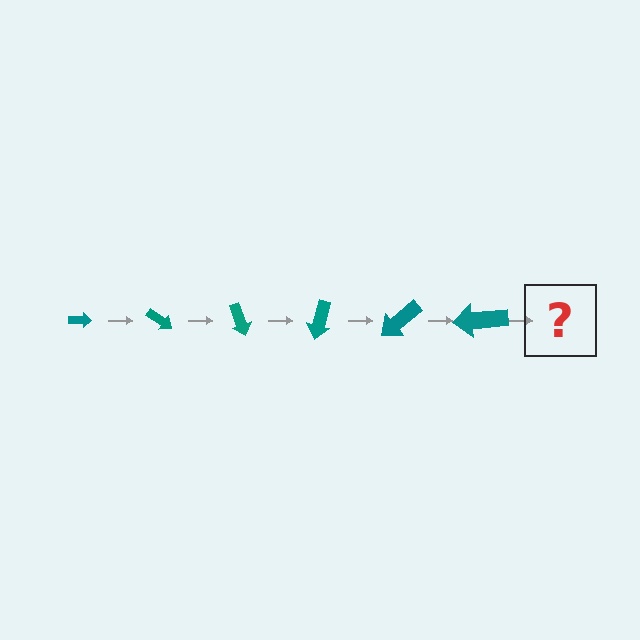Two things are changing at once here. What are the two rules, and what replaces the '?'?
The two rules are that the arrow grows larger each step and it rotates 35 degrees each step. The '?' should be an arrow, larger than the previous one and rotated 210 degrees from the start.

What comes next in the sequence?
The next element should be an arrow, larger than the previous one and rotated 210 degrees from the start.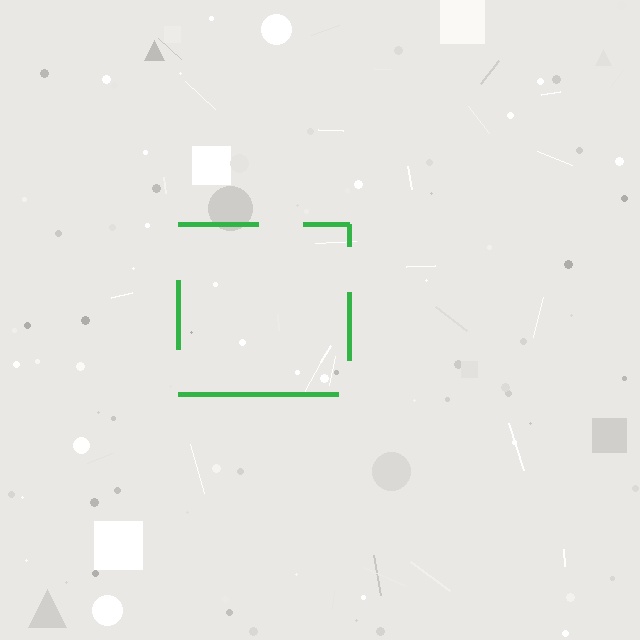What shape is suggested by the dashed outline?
The dashed outline suggests a square.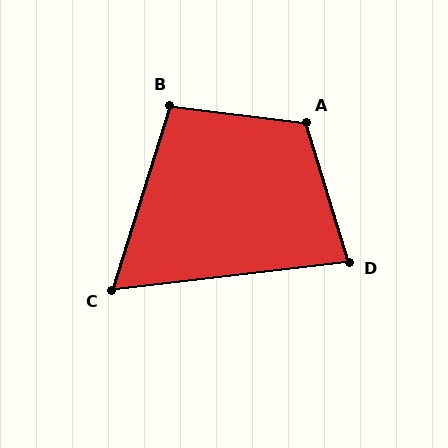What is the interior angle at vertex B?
Approximately 100 degrees (obtuse).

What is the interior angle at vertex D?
Approximately 80 degrees (acute).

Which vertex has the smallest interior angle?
C, at approximately 66 degrees.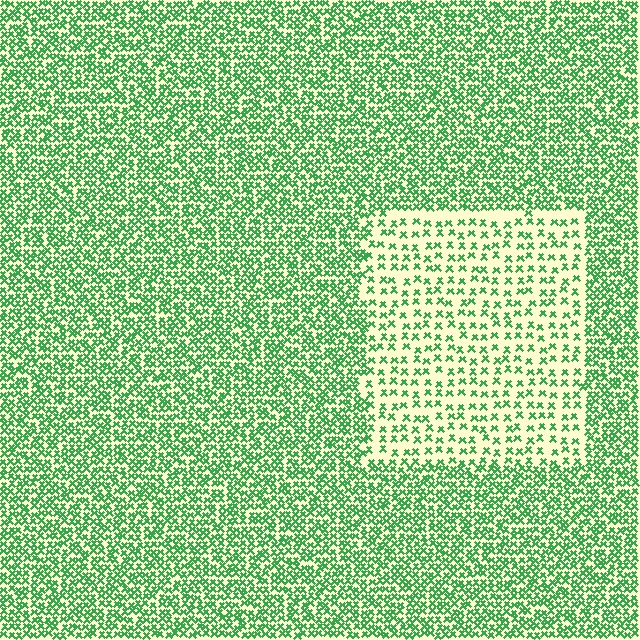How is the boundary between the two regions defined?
The boundary is defined by a change in element density (approximately 2.3x ratio). All elements are the same color, size, and shape.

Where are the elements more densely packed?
The elements are more densely packed outside the rectangle boundary.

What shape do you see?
I see a rectangle.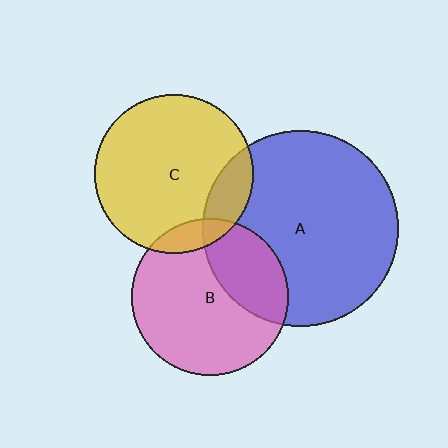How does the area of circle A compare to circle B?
Approximately 1.5 times.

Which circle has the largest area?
Circle A (blue).